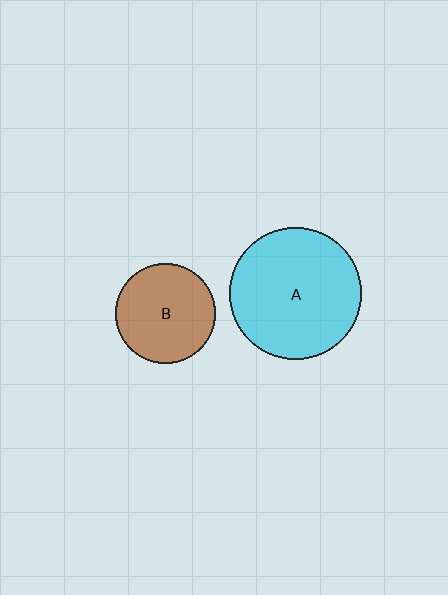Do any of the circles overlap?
No, none of the circles overlap.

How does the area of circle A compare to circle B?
Approximately 1.7 times.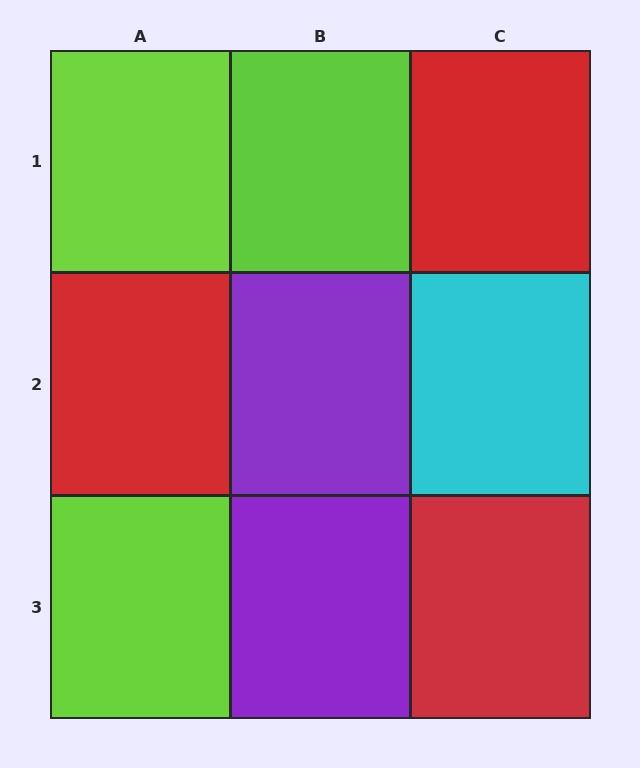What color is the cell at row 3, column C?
Red.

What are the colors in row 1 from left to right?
Lime, lime, red.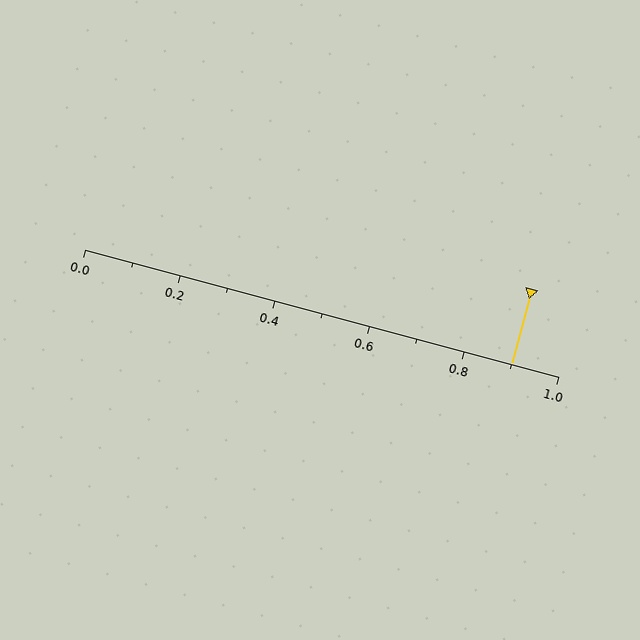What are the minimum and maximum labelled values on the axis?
The axis runs from 0.0 to 1.0.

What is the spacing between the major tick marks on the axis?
The major ticks are spaced 0.2 apart.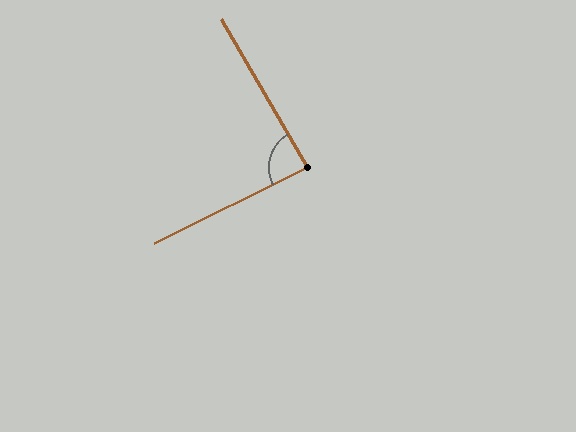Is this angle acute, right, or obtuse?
It is approximately a right angle.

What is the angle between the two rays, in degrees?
Approximately 86 degrees.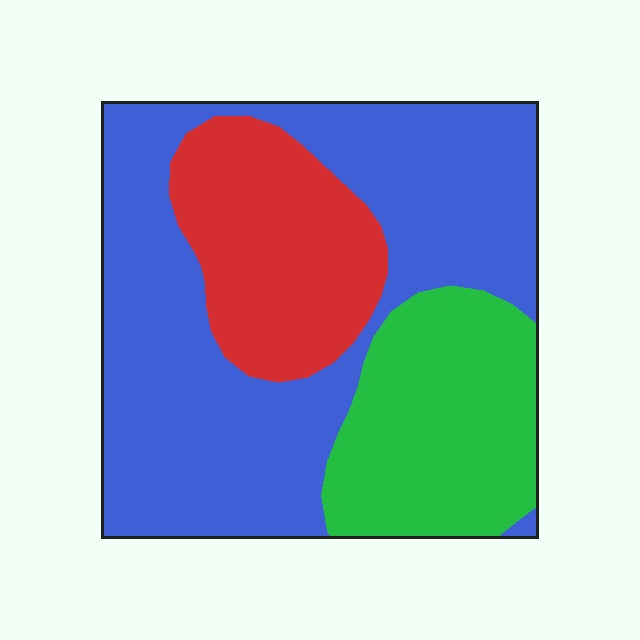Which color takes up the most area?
Blue, at roughly 55%.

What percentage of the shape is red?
Red takes up between a sixth and a third of the shape.